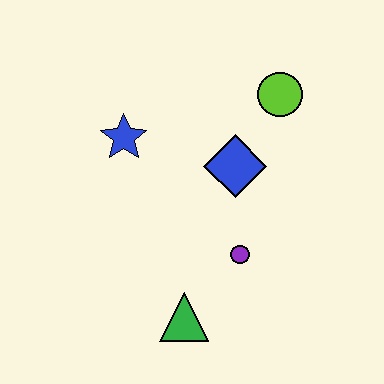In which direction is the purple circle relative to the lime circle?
The purple circle is below the lime circle.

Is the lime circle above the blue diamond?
Yes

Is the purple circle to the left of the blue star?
No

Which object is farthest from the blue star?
The green triangle is farthest from the blue star.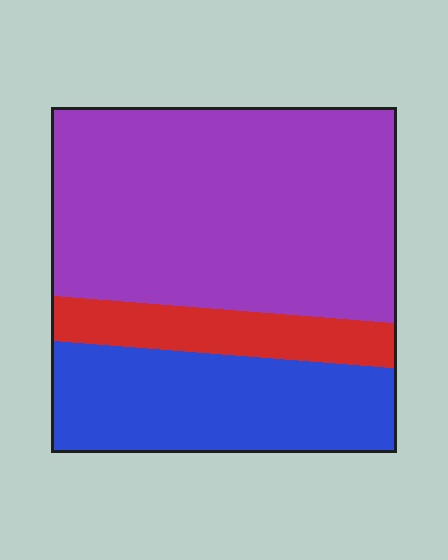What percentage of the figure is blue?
Blue covers roughly 30% of the figure.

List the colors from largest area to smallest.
From largest to smallest: purple, blue, red.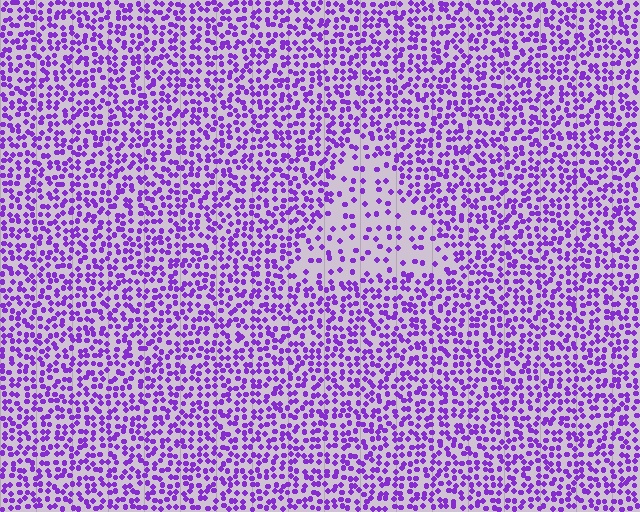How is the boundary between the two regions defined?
The boundary is defined by a change in element density (approximately 2.4x ratio). All elements are the same color, size, and shape.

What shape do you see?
I see a triangle.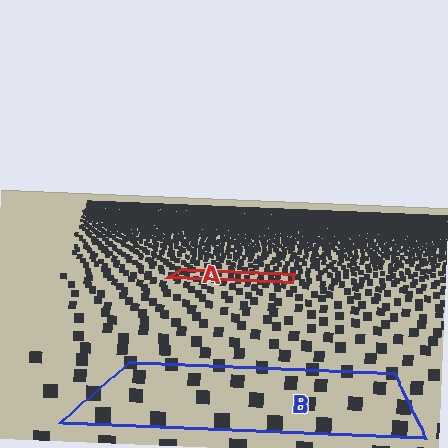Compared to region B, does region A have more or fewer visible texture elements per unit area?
Region A has more texture elements per unit area — they are packed more densely because it is farther away.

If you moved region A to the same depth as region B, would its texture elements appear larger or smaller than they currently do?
They would appear larger. At a closer depth, the same texture elements are projected at a bigger on-screen size.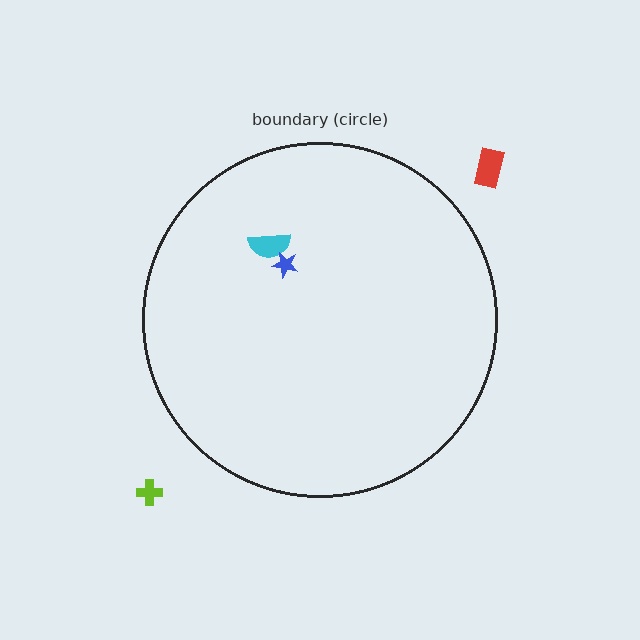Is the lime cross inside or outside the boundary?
Outside.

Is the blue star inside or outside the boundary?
Inside.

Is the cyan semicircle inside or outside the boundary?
Inside.